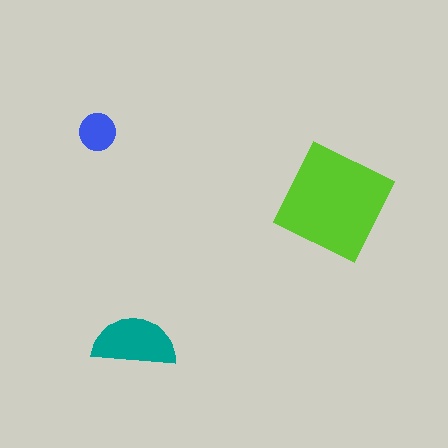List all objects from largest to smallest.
The lime diamond, the teal semicircle, the blue circle.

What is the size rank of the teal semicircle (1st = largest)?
2nd.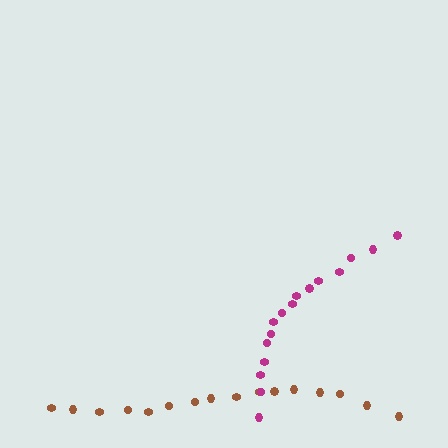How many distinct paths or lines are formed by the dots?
There are 2 distinct paths.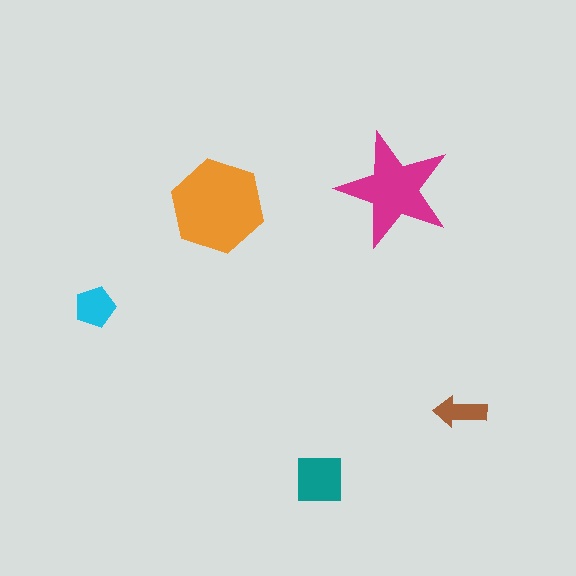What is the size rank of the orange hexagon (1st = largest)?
1st.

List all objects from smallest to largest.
The brown arrow, the cyan pentagon, the teal square, the magenta star, the orange hexagon.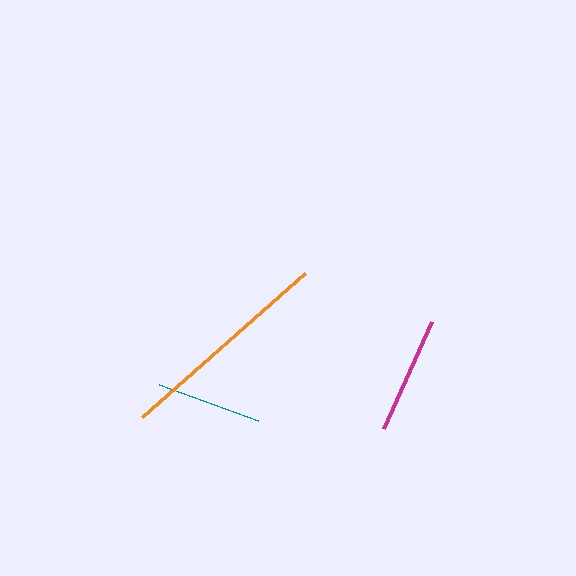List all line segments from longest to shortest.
From longest to shortest: orange, magenta, teal.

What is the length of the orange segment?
The orange segment is approximately 217 pixels long.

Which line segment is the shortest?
The teal line is the shortest at approximately 105 pixels.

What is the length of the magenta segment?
The magenta segment is approximately 118 pixels long.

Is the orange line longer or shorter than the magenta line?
The orange line is longer than the magenta line.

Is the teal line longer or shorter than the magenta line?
The magenta line is longer than the teal line.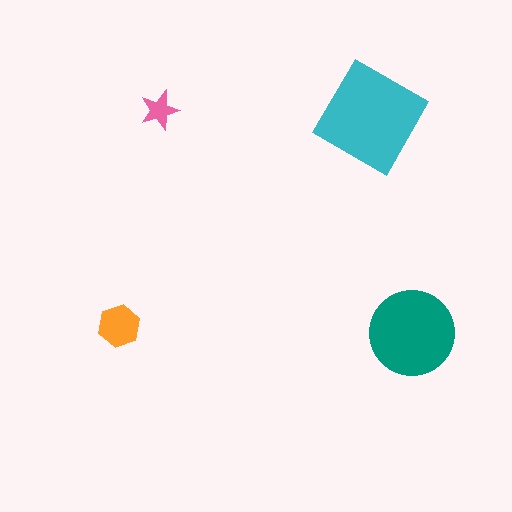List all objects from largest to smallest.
The cyan diamond, the teal circle, the orange hexagon, the pink star.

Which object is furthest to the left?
The orange hexagon is leftmost.